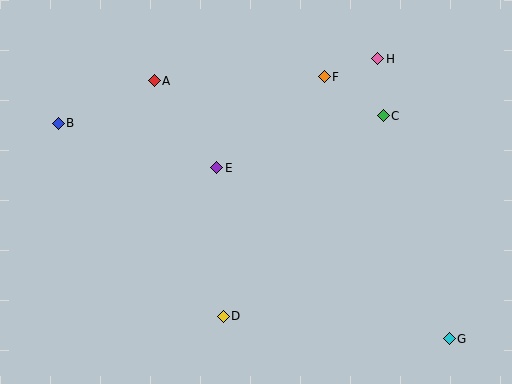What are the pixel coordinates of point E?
Point E is at (217, 168).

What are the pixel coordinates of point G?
Point G is at (449, 339).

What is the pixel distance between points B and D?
The distance between B and D is 254 pixels.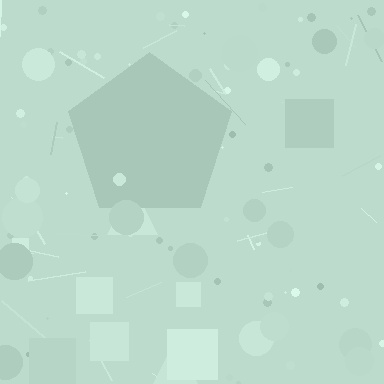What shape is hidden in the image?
A pentagon is hidden in the image.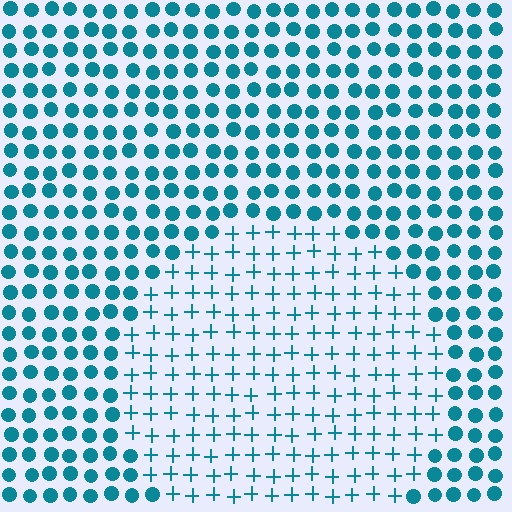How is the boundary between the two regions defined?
The boundary is defined by a change in element shape: plus signs inside vs. circles outside. All elements share the same color and spacing.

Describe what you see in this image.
The image is filled with small teal elements arranged in a uniform grid. A circle-shaped region contains plus signs, while the surrounding area contains circles. The boundary is defined purely by the change in element shape.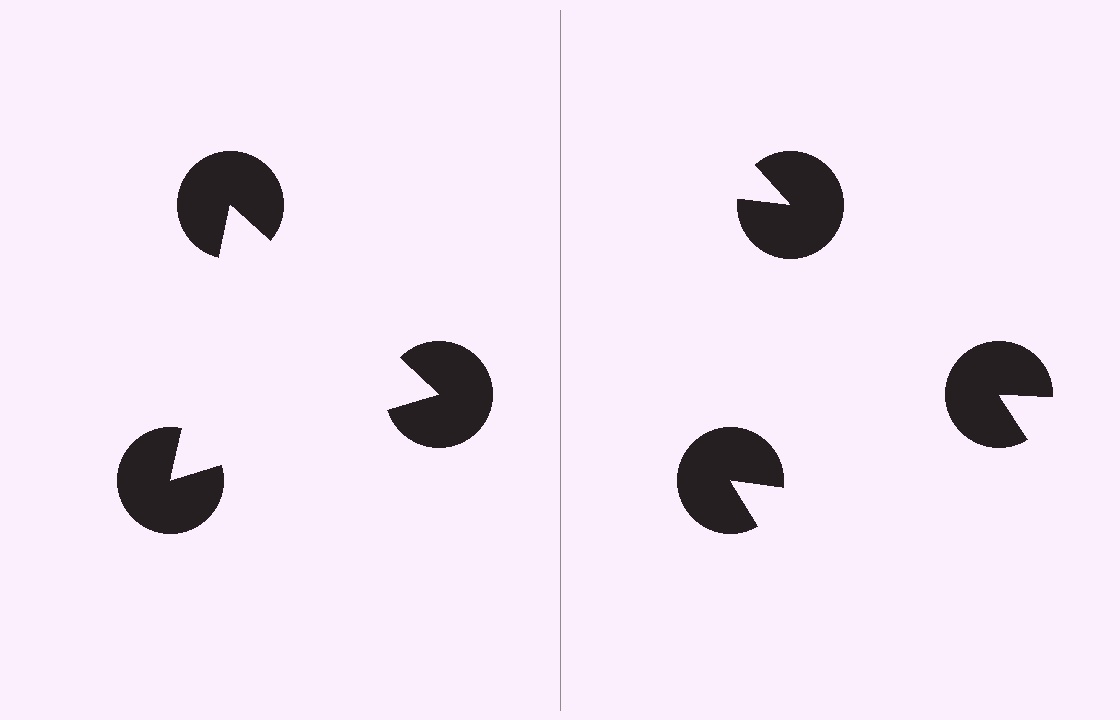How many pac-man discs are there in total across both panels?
6 — 3 on each side.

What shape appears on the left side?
An illusory triangle.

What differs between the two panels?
The pac-man discs are positioned identically on both sides; only the wedge orientations differ. On the left they align to a triangle; on the right they are misaligned.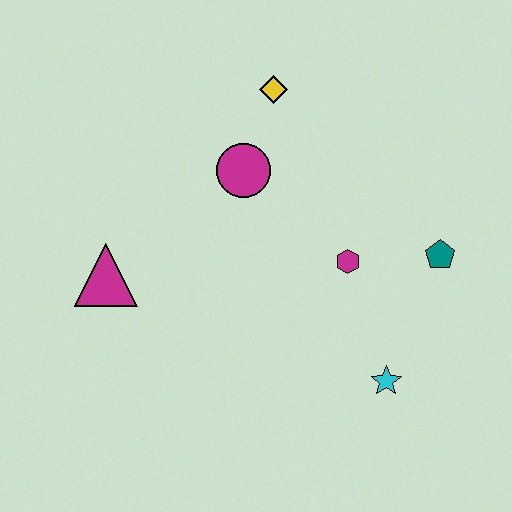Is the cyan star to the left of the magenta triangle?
No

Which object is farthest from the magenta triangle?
The teal pentagon is farthest from the magenta triangle.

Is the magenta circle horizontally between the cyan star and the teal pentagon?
No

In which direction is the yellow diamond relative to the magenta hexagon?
The yellow diamond is above the magenta hexagon.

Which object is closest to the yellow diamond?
The magenta circle is closest to the yellow diamond.